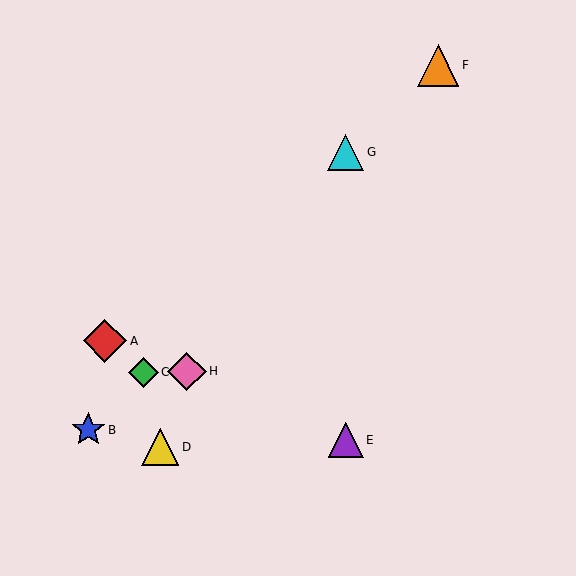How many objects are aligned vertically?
2 objects (E, G) are aligned vertically.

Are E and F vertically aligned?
No, E is at x≈346 and F is at x≈438.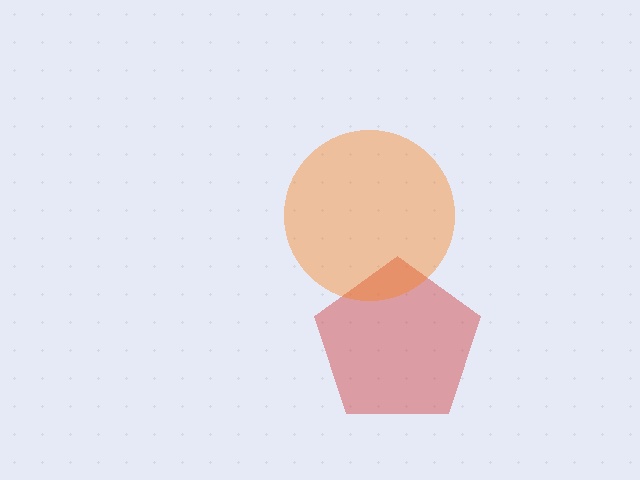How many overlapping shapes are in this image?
There are 2 overlapping shapes in the image.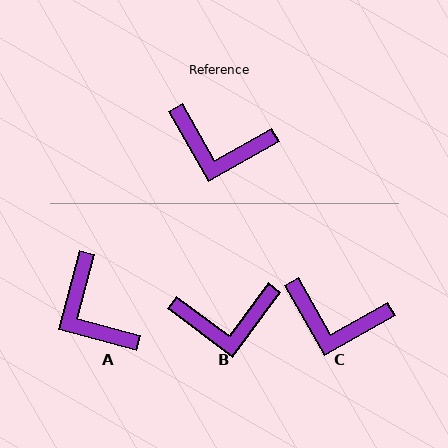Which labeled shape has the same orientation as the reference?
C.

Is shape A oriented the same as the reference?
No, it is off by about 45 degrees.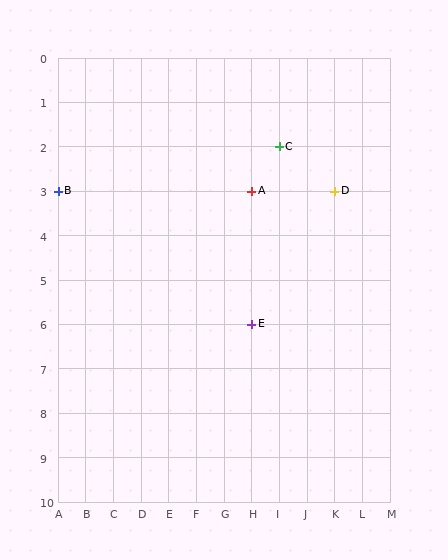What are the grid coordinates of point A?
Point A is at grid coordinates (H, 3).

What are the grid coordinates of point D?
Point D is at grid coordinates (K, 3).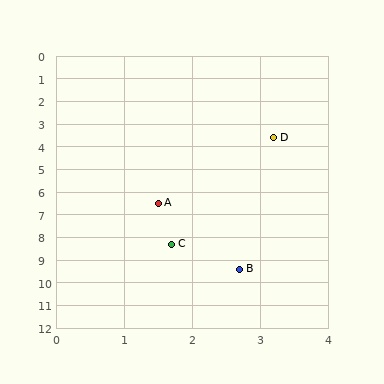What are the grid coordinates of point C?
Point C is at approximately (1.7, 8.3).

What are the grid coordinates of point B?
Point B is at approximately (2.7, 9.4).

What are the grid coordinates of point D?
Point D is at approximately (3.2, 3.6).